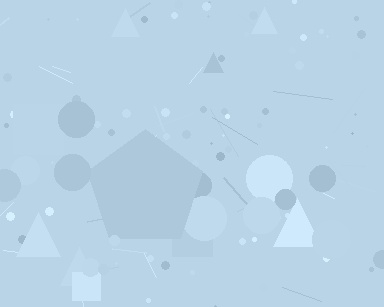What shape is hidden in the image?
A pentagon is hidden in the image.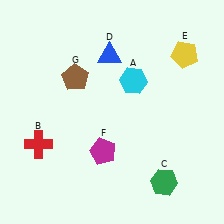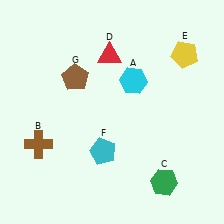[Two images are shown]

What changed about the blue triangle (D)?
In Image 1, D is blue. In Image 2, it changed to red.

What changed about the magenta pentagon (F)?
In Image 1, F is magenta. In Image 2, it changed to cyan.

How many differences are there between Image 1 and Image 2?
There are 3 differences between the two images.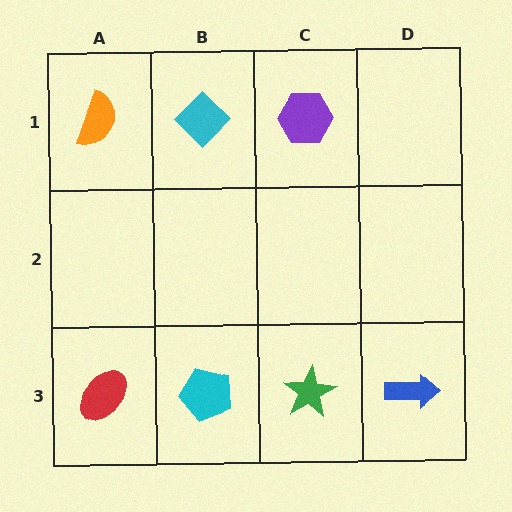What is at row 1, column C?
A purple hexagon.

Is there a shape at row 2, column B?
No, that cell is empty.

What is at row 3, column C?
A green star.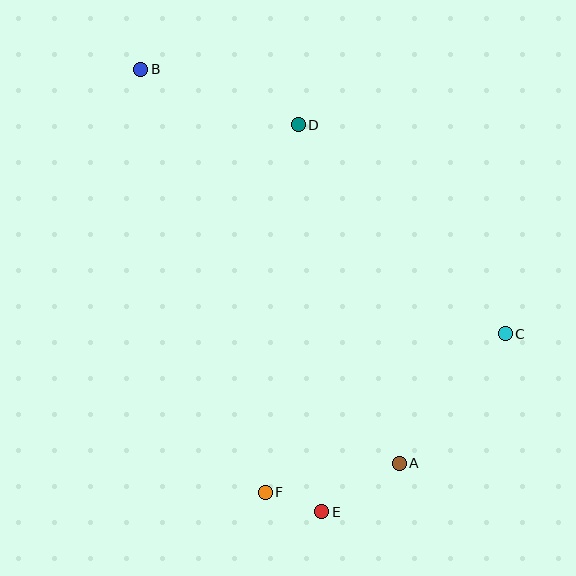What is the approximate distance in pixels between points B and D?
The distance between B and D is approximately 167 pixels.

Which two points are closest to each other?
Points E and F are closest to each other.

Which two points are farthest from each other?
Points B and E are farthest from each other.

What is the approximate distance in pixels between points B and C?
The distance between B and C is approximately 451 pixels.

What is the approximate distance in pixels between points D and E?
The distance between D and E is approximately 388 pixels.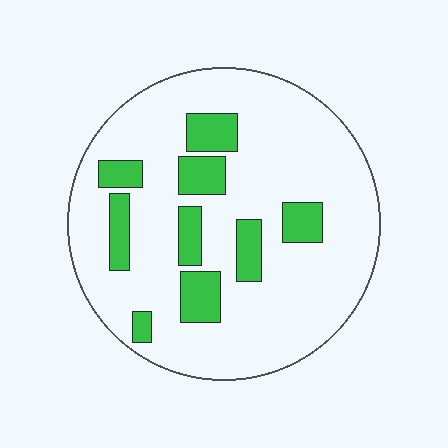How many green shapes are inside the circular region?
9.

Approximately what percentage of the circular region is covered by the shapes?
Approximately 20%.